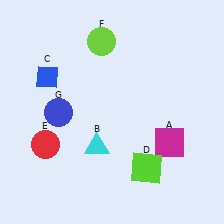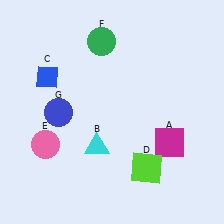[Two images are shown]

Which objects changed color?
E changed from red to pink. F changed from lime to green.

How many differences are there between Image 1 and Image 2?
There are 2 differences between the two images.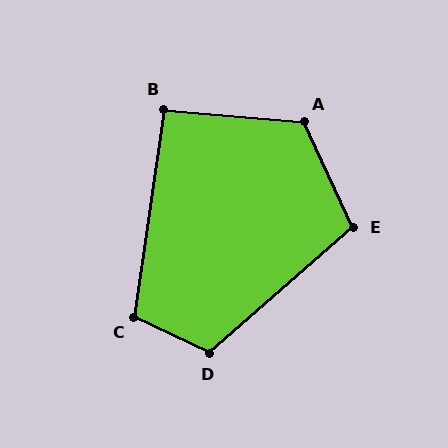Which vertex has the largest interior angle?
A, at approximately 120 degrees.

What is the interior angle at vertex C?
Approximately 107 degrees (obtuse).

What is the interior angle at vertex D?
Approximately 114 degrees (obtuse).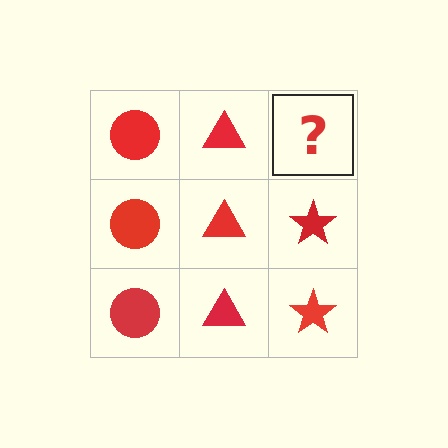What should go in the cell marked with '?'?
The missing cell should contain a red star.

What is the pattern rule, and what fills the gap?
The rule is that each column has a consistent shape. The gap should be filled with a red star.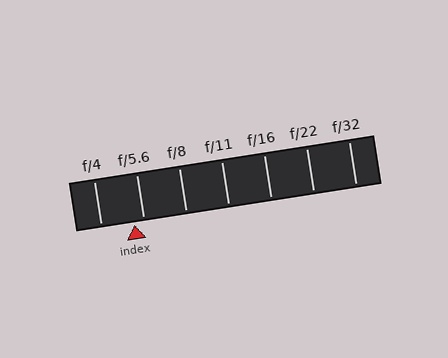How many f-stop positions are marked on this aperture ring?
There are 7 f-stop positions marked.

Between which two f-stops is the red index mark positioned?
The index mark is between f/4 and f/5.6.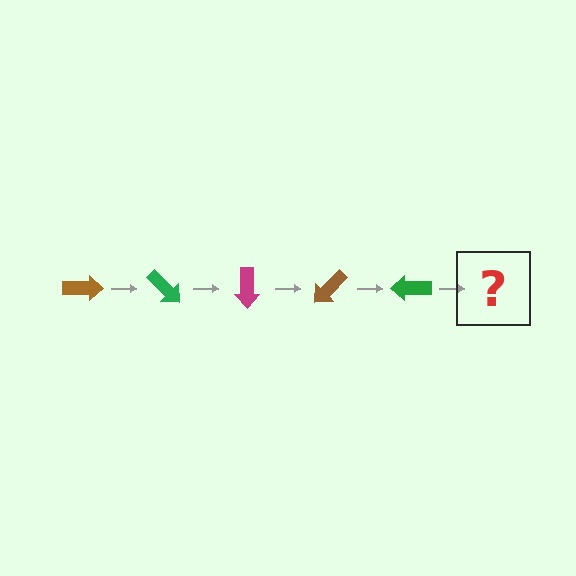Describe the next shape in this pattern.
It should be a magenta arrow, rotated 225 degrees from the start.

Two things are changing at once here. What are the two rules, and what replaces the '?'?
The two rules are that it rotates 45 degrees each step and the color cycles through brown, green, and magenta. The '?' should be a magenta arrow, rotated 225 degrees from the start.